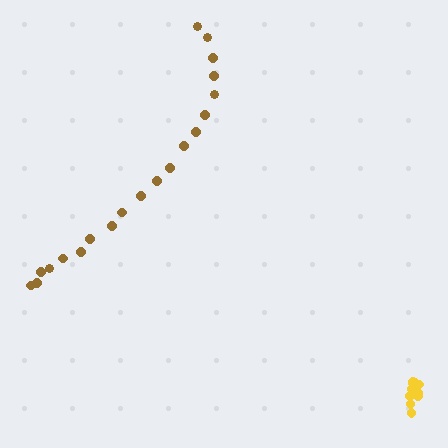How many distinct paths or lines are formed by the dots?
There are 2 distinct paths.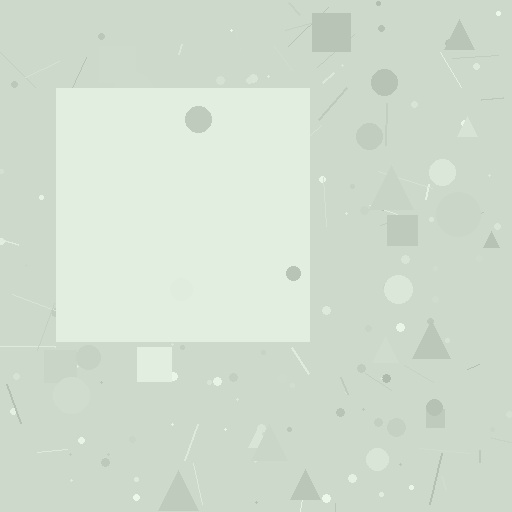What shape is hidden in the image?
A square is hidden in the image.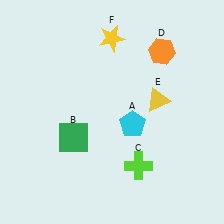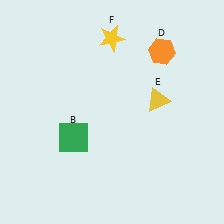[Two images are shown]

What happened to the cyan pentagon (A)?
The cyan pentagon (A) was removed in Image 2. It was in the bottom-right area of Image 1.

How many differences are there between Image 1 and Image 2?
There are 2 differences between the two images.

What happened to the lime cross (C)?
The lime cross (C) was removed in Image 2. It was in the bottom-right area of Image 1.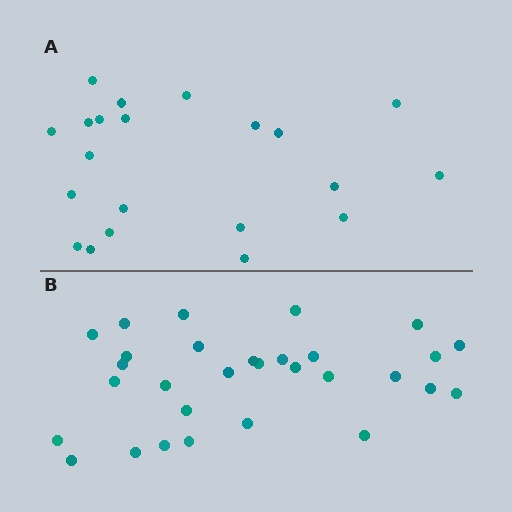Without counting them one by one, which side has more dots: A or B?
Region B (the bottom region) has more dots.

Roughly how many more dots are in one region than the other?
Region B has roughly 8 or so more dots than region A.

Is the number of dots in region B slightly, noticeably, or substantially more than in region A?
Region B has noticeably more, but not dramatically so. The ratio is roughly 1.4 to 1.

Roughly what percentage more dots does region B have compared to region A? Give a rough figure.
About 45% more.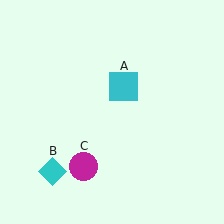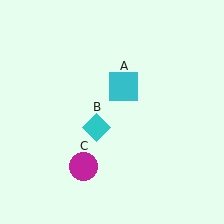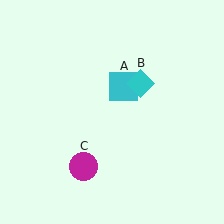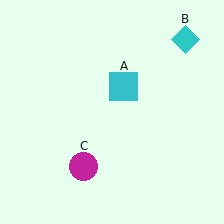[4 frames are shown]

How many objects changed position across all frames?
1 object changed position: cyan diamond (object B).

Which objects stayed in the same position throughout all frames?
Cyan square (object A) and magenta circle (object C) remained stationary.